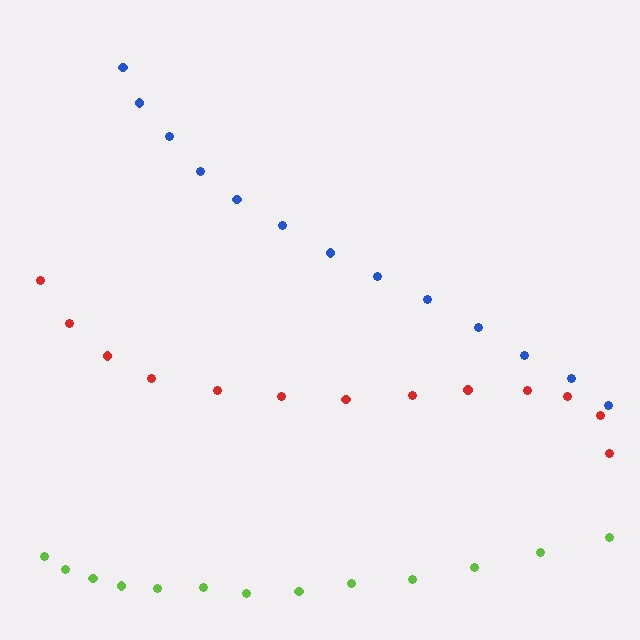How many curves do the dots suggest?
There are 3 distinct paths.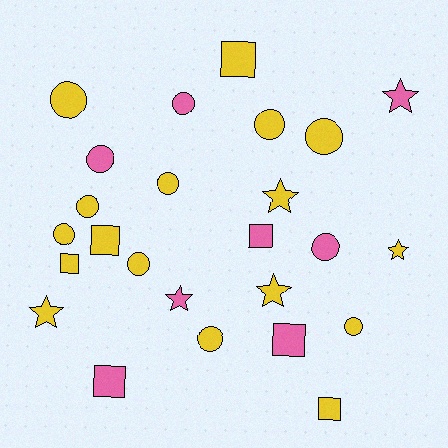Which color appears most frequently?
Yellow, with 17 objects.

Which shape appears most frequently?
Circle, with 12 objects.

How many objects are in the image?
There are 25 objects.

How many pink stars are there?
There are 2 pink stars.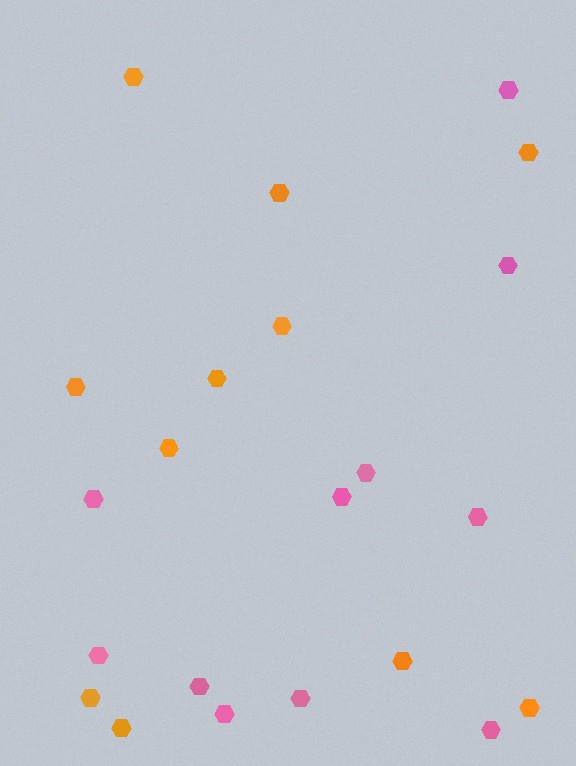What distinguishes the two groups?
There are 2 groups: one group of pink hexagons (11) and one group of orange hexagons (11).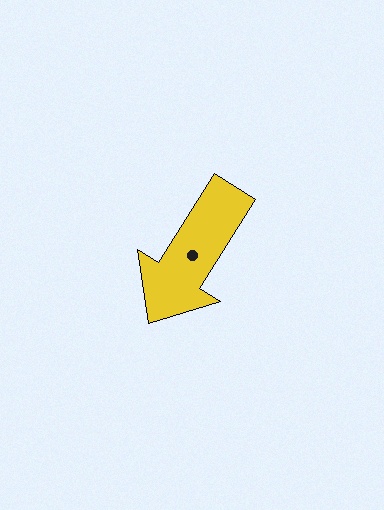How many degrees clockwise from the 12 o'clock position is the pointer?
Approximately 212 degrees.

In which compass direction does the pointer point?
Southwest.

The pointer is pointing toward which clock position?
Roughly 7 o'clock.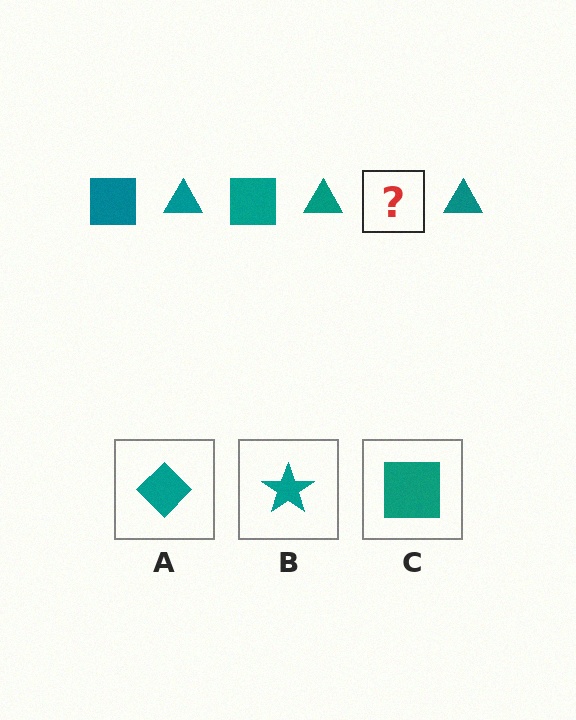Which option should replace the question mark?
Option C.